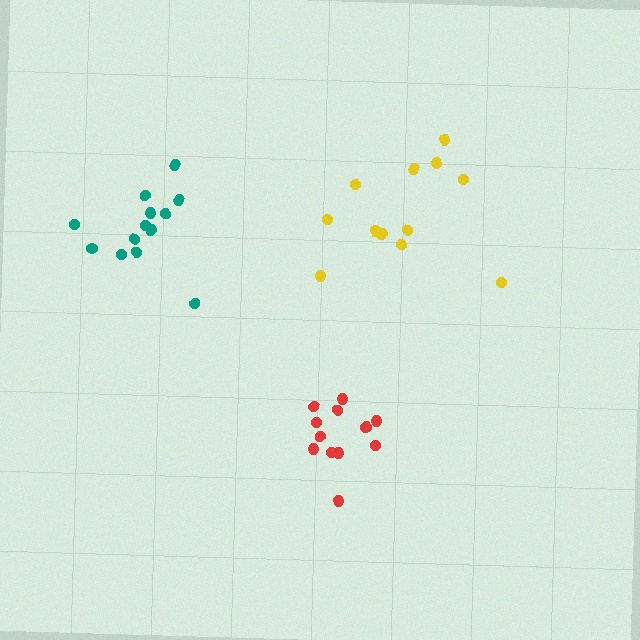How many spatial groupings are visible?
There are 3 spatial groupings.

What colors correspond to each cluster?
The clusters are colored: red, yellow, teal.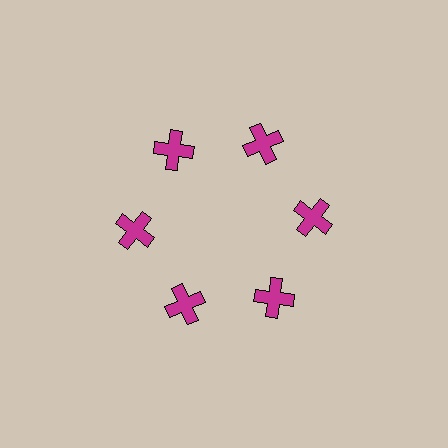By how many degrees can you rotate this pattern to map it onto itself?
The pattern maps onto itself every 60 degrees of rotation.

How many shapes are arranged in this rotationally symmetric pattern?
There are 6 shapes, arranged in 6 groups of 1.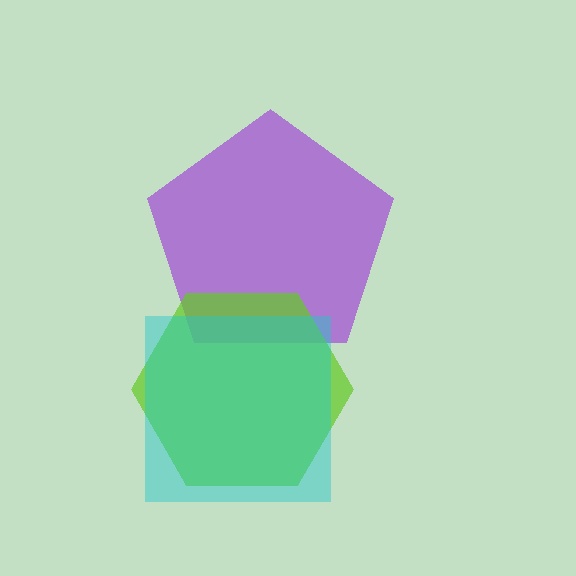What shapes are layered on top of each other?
The layered shapes are: a purple pentagon, a lime hexagon, a cyan square.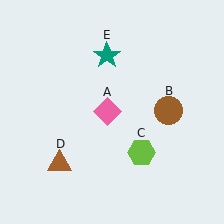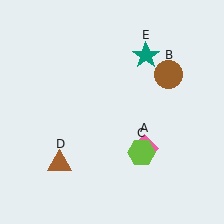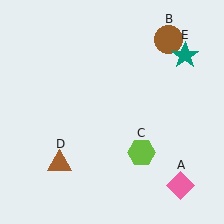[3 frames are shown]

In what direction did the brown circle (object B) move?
The brown circle (object B) moved up.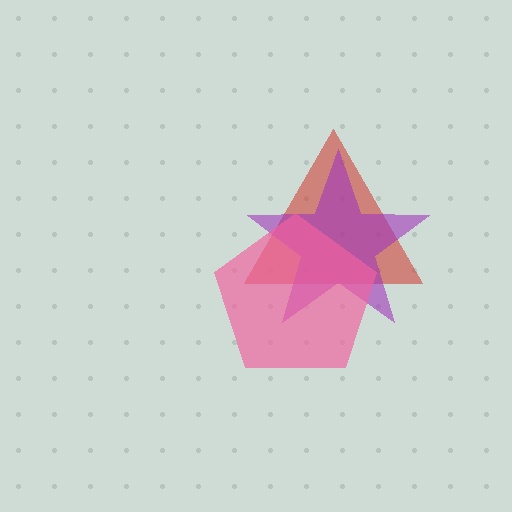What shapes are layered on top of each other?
The layered shapes are: a red triangle, a purple star, a pink pentagon.